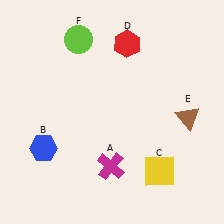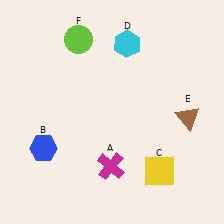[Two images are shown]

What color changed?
The hexagon (D) changed from red in Image 1 to cyan in Image 2.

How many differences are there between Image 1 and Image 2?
There is 1 difference between the two images.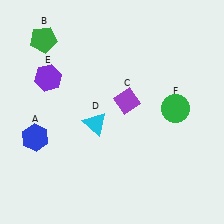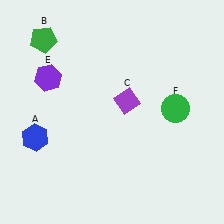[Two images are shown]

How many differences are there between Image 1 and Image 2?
There is 1 difference between the two images.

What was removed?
The cyan triangle (D) was removed in Image 2.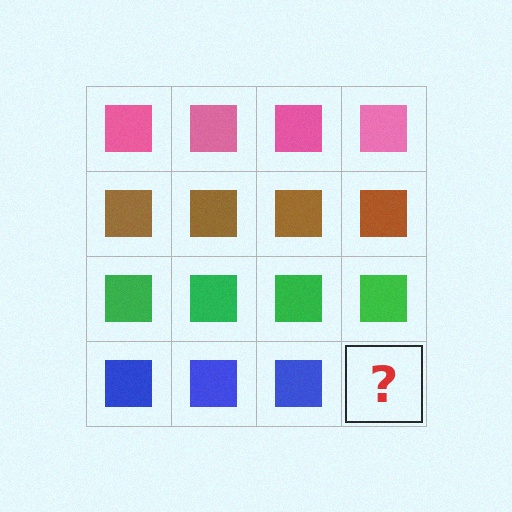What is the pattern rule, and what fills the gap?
The rule is that each row has a consistent color. The gap should be filled with a blue square.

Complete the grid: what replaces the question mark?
The question mark should be replaced with a blue square.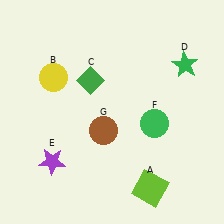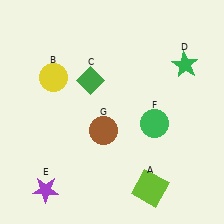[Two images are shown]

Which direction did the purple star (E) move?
The purple star (E) moved down.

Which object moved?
The purple star (E) moved down.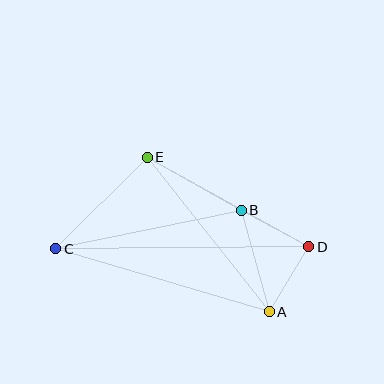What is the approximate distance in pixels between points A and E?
The distance between A and E is approximately 197 pixels.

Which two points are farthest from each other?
Points C and D are farthest from each other.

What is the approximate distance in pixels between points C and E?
The distance between C and E is approximately 130 pixels.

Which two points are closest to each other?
Points A and D are closest to each other.